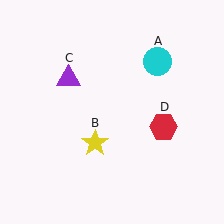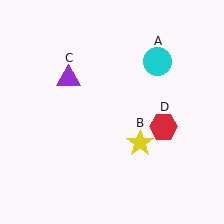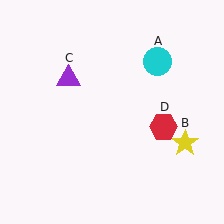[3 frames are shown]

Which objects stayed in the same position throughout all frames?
Cyan circle (object A) and purple triangle (object C) and red hexagon (object D) remained stationary.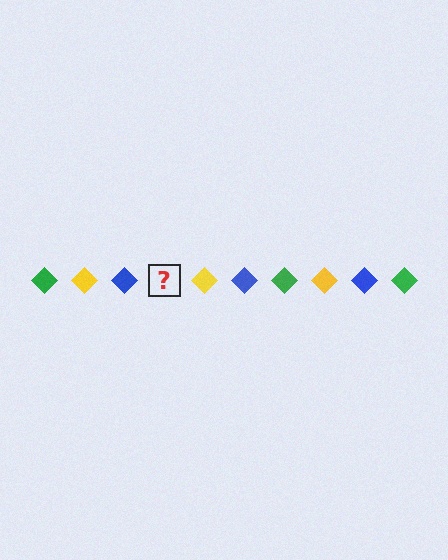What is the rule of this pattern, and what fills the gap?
The rule is that the pattern cycles through green, yellow, blue diamonds. The gap should be filled with a green diamond.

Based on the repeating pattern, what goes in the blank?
The blank should be a green diamond.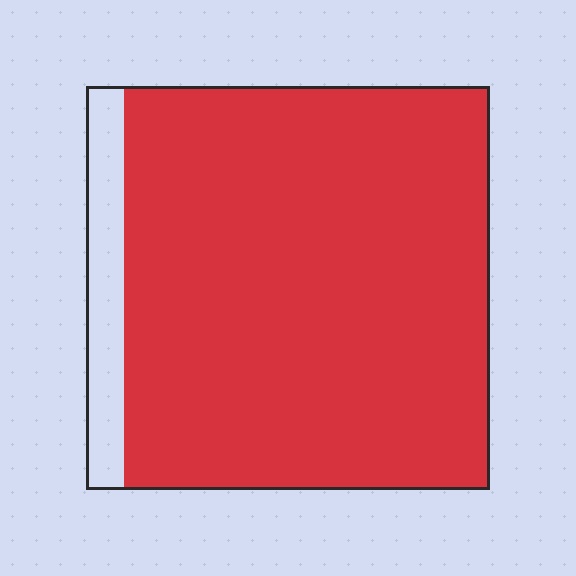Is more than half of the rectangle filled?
Yes.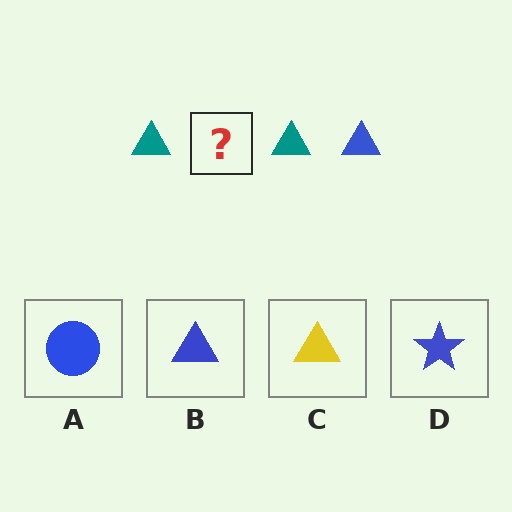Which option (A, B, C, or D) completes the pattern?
B.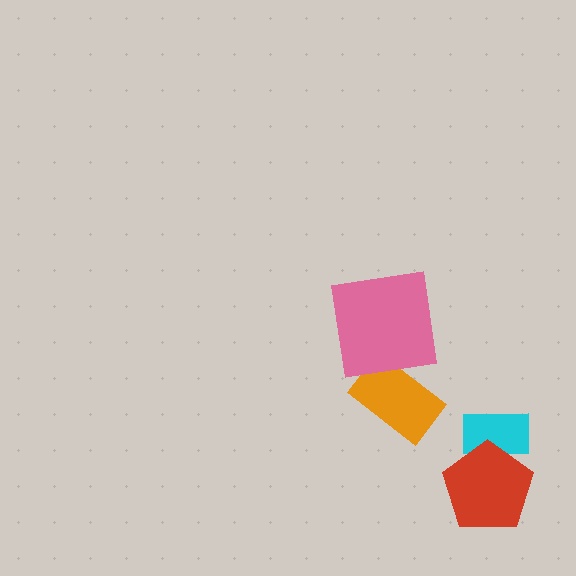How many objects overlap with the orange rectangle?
1 object overlaps with the orange rectangle.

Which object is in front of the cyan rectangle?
The red pentagon is in front of the cyan rectangle.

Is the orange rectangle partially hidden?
Yes, it is partially covered by another shape.